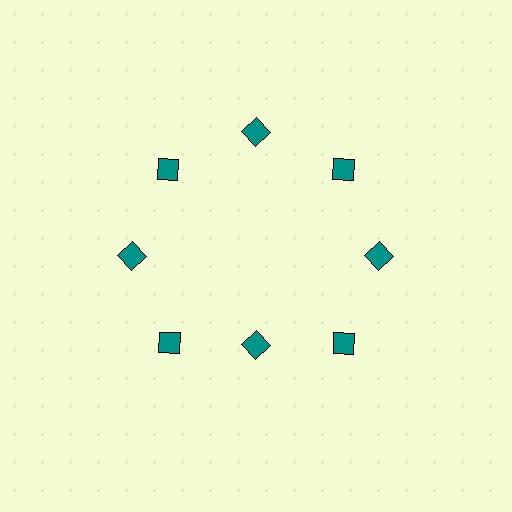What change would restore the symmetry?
The symmetry would be restored by moving it outward, back onto the ring so that all 8 diamonds sit at equal angles and equal distance from the center.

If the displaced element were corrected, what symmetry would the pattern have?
It would have 8-fold rotational symmetry — the pattern would map onto itself every 45 degrees.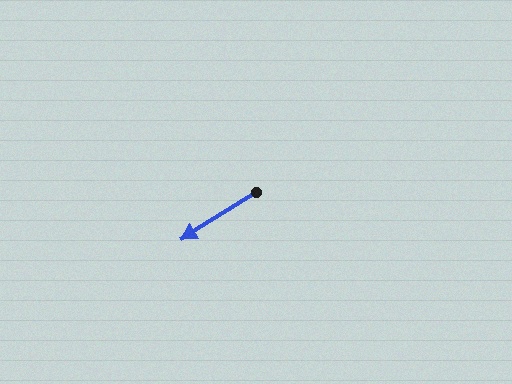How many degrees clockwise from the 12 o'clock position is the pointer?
Approximately 238 degrees.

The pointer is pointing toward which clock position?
Roughly 8 o'clock.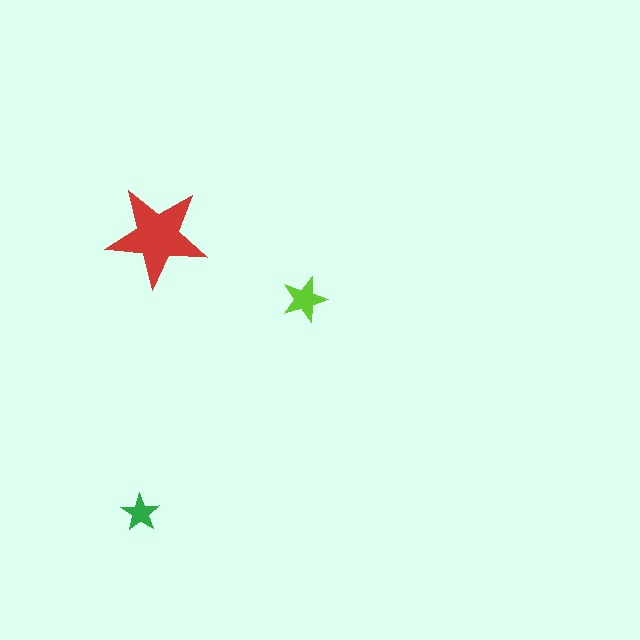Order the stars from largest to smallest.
the red one, the lime one, the green one.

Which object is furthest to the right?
The lime star is rightmost.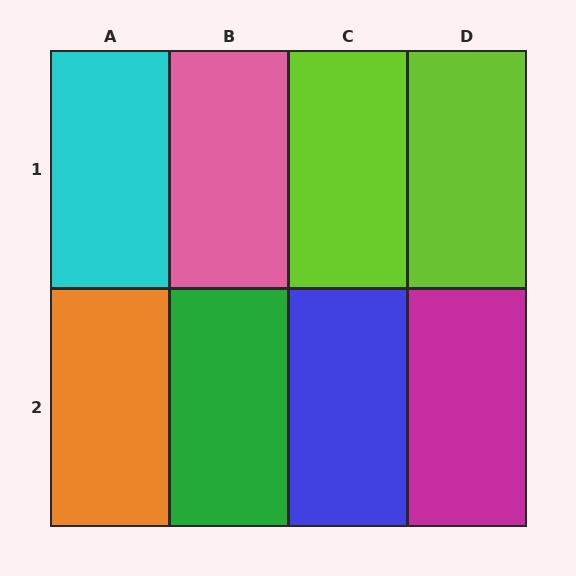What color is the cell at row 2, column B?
Green.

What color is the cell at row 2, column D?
Magenta.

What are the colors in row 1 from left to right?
Cyan, pink, lime, lime.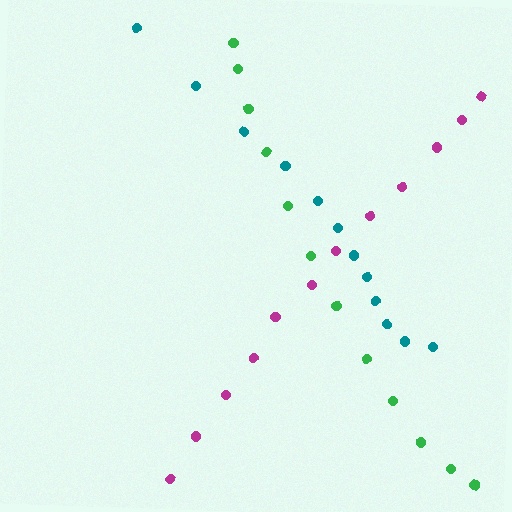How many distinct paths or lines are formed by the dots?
There are 3 distinct paths.